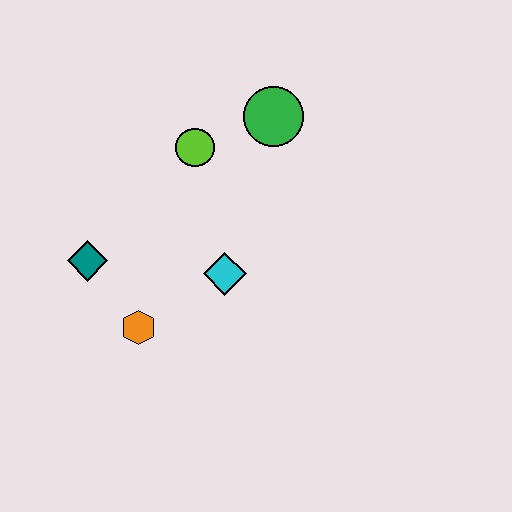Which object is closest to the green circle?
The lime circle is closest to the green circle.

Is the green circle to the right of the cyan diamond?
Yes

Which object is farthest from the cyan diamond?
The green circle is farthest from the cyan diamond.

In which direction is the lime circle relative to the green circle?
The lime circle is to the left of the green circle.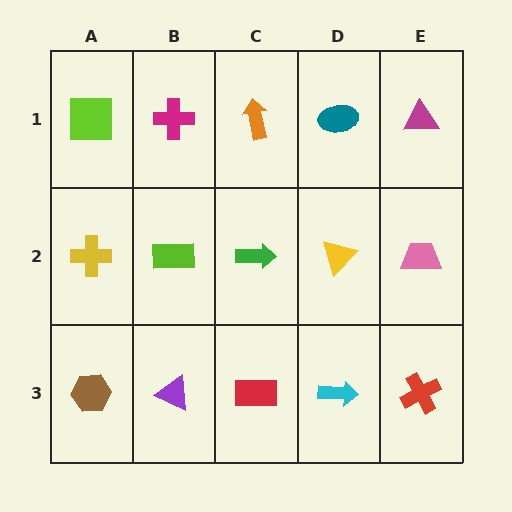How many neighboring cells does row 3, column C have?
3.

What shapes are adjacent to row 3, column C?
A green arrow (row 2, column C), a purple triangle (row 3, column B), a cyan arrow (row 3, column D).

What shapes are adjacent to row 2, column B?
A magenta cross (row 1, column B), a purple triangle (row 3, column B), a yellow cross (row 2, column A), a green arrow (row 2, column C).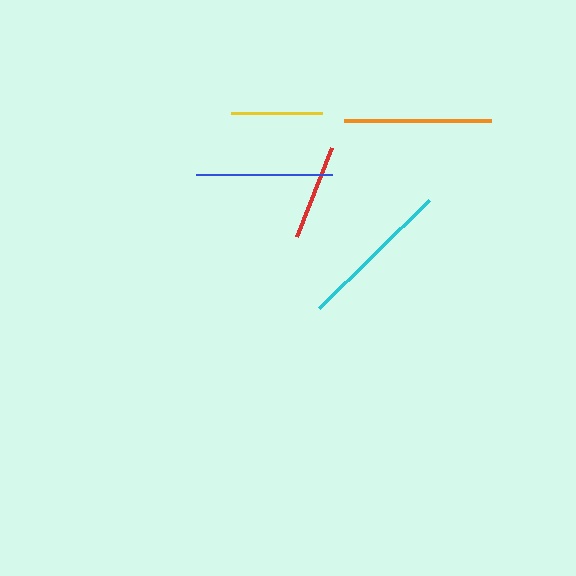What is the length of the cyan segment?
The cyan segment is approximately 154 pixels long.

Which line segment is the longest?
The cyan line is the longest at approximately 154 pixels.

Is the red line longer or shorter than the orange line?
The orange line is longer than the red line.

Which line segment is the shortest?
The yellow line is the shortest at approximately 90 pixels.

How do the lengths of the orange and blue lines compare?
The orange and blue lines are approximately the same length.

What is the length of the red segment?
The red segment is approximately 96 pixels long.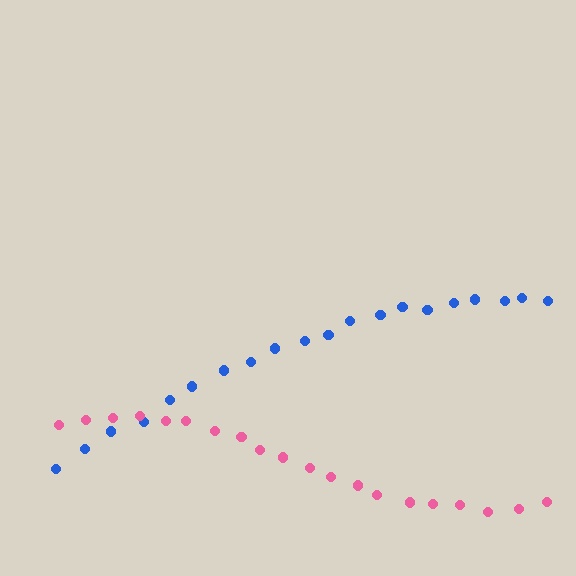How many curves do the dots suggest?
There are 2 distinct paths.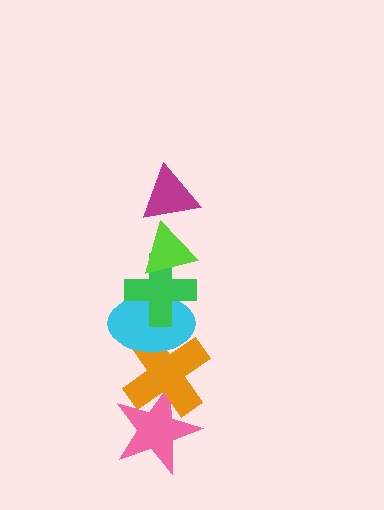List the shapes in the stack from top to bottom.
From top to bottom: the magenta triangle, the lime triangle, the green cross, the cyan ellipse, the orange cross, the pink star.